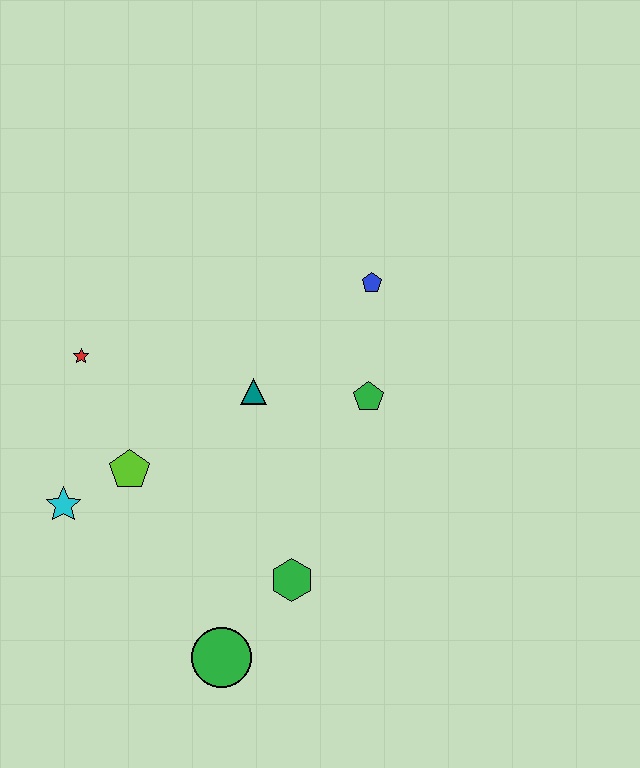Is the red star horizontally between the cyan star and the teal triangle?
Yes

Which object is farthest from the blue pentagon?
The green circle is farthest from the blue pentagon.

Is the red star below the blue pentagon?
Yes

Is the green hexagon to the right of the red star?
Yes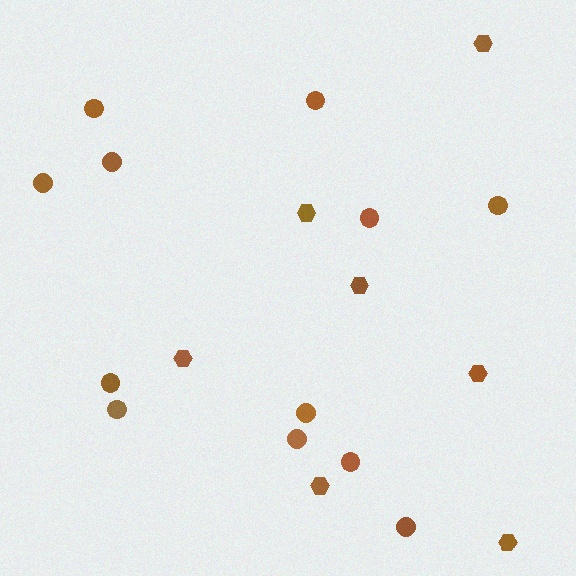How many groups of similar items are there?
There are 2 groups: one group of hexagons (7) and one group of circles (12).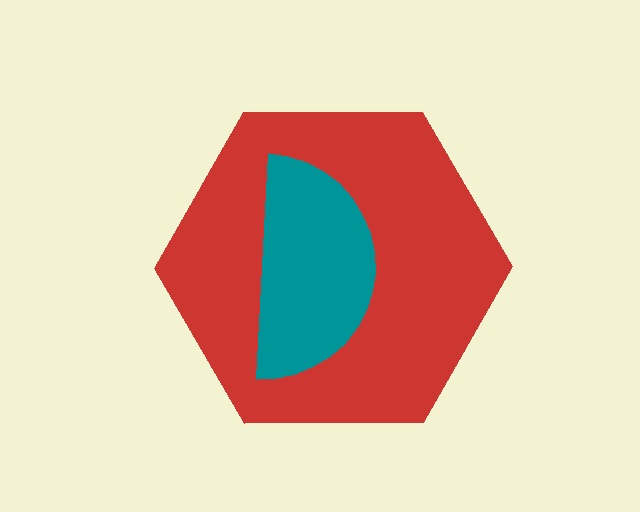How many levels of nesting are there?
2.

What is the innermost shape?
The teal semicircle.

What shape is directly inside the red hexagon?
The teal semicircle.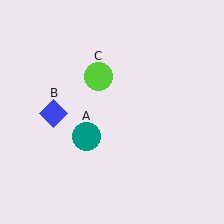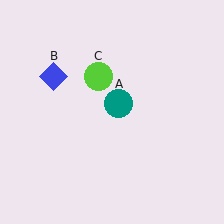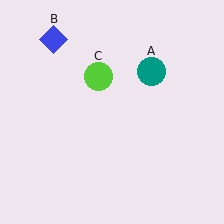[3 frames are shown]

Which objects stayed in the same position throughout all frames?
Lime circle (object C) remained stationary.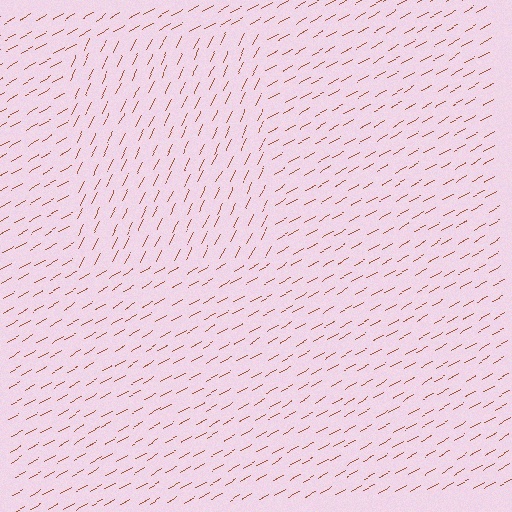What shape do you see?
I see a rectangle.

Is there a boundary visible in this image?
Yes, there is a texture boundary formed by a change in line orientation.